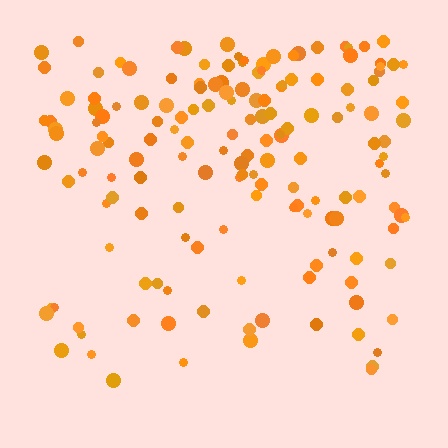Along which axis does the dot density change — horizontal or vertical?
Vertical.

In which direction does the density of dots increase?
From bottom to top, with the top side densest.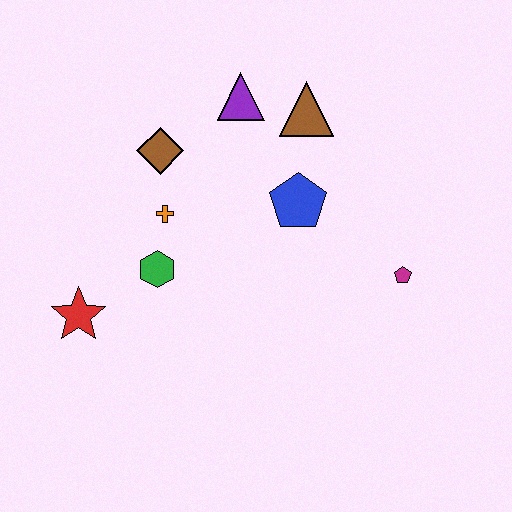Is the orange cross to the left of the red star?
No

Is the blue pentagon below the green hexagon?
No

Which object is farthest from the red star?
The magenta pentagon is farthest from the red star.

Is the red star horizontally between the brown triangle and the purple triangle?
No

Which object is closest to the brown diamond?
The orange cross is closest to the brown diamond.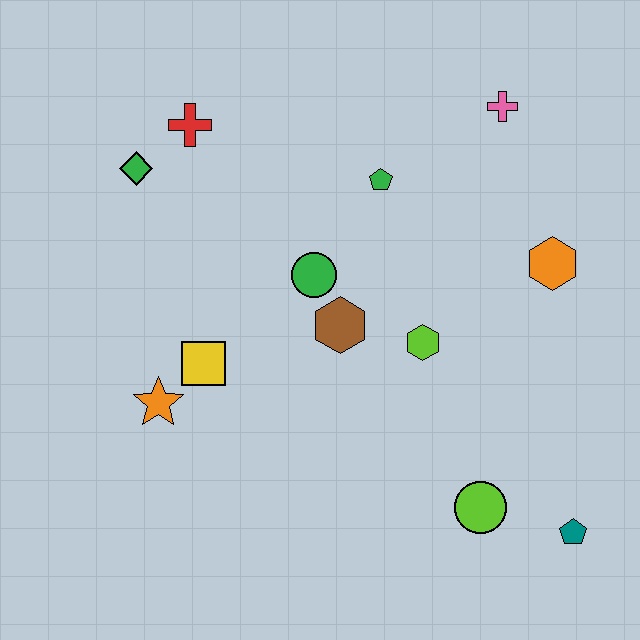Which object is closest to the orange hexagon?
The lime hexagon is closest to the orange hexagon.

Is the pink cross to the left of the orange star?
No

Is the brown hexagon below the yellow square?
No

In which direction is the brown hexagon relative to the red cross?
The brown hexagon is below the red cross.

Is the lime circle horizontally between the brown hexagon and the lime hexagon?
No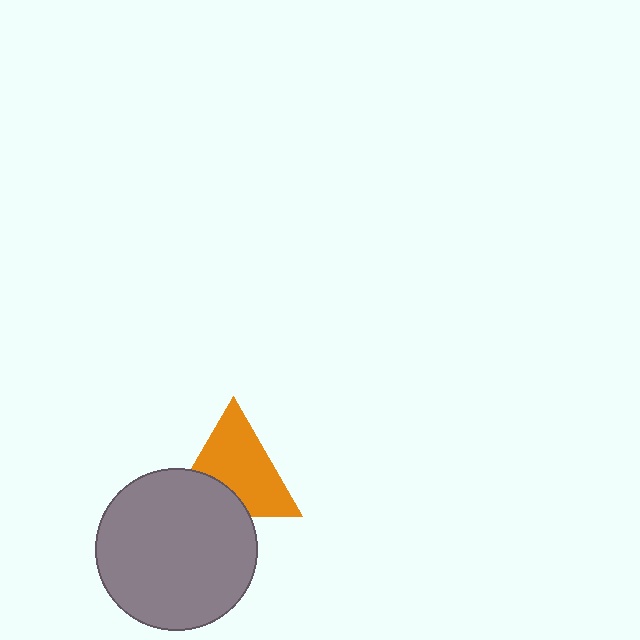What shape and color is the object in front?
The object in front is a gray circle.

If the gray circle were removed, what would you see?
You would see the complete orange triangle.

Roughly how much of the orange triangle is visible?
Most of it is visible (roughly 69%).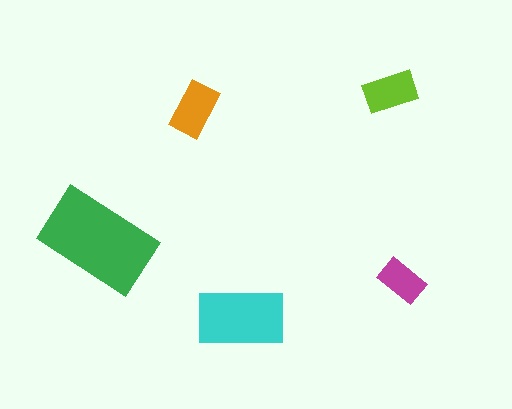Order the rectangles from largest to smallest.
the green one, the cyan one, the orange one, the lime one, the magenta one.